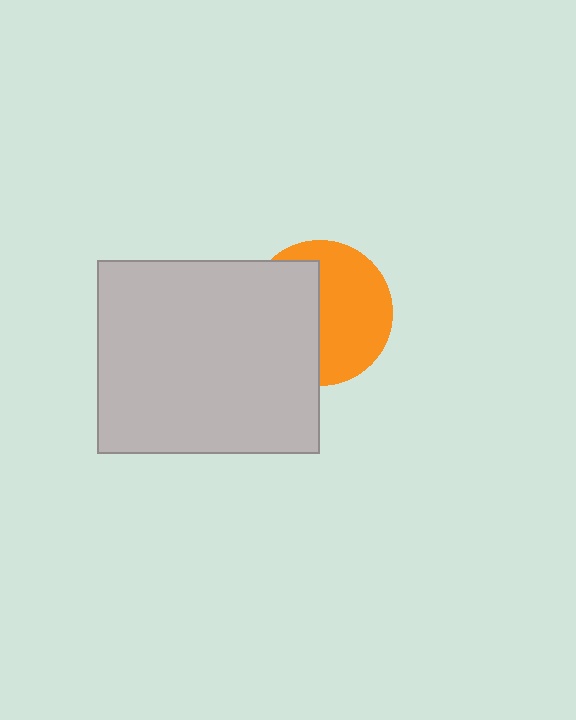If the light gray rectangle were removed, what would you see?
You would see the complete orange circle.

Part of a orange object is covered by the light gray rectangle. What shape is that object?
It is a circle.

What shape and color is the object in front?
The object in front is a light gray rectangle.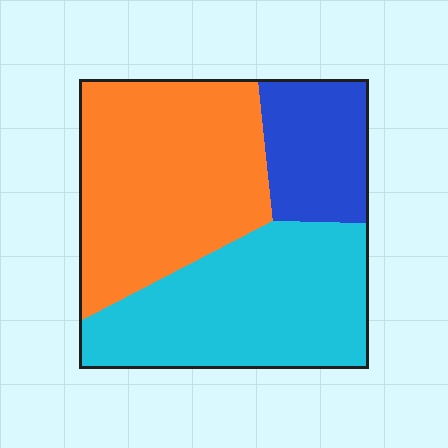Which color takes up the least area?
Blue, at roughly 20%.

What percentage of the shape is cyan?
Cyan takes up about two fifths (2/5) of the shape.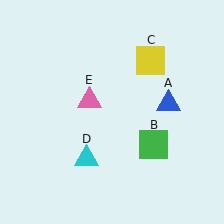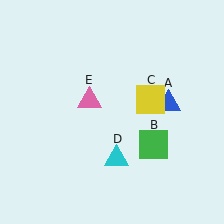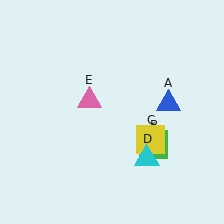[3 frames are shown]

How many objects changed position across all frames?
2 objects changed position: yellow square (object C), cyan triangle (object D).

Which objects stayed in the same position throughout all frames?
Blue triangle (object A) and green square (object B) and pink triangle (object E) remained stationary.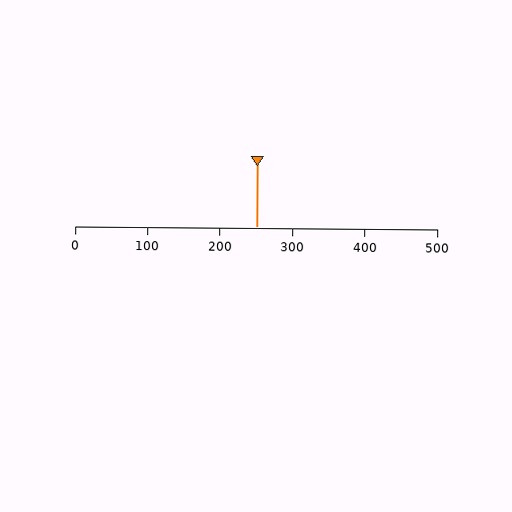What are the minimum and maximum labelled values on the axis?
The axis runs from 0 to 500.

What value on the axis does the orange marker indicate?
The marker indicates approximately 250.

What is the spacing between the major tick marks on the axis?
The major ticks are spaced 100 apart.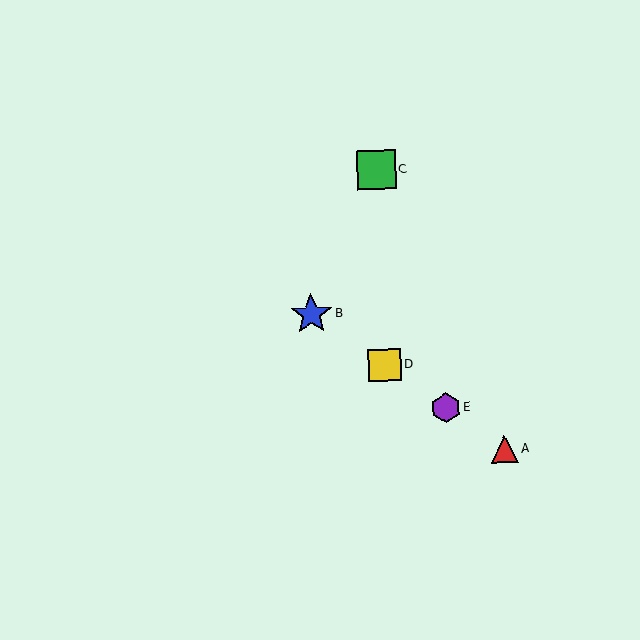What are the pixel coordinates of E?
Object E is at (446, 408).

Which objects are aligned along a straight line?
Objects A, B, D, E are aligned along a straight line.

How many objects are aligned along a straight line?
4 objects (A, B, D, E) are aligned along a straight line.